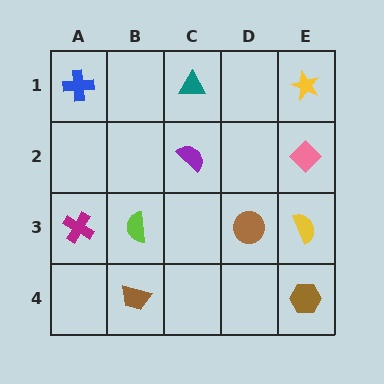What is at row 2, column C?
A purple semicircle.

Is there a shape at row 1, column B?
No, that cell is empty.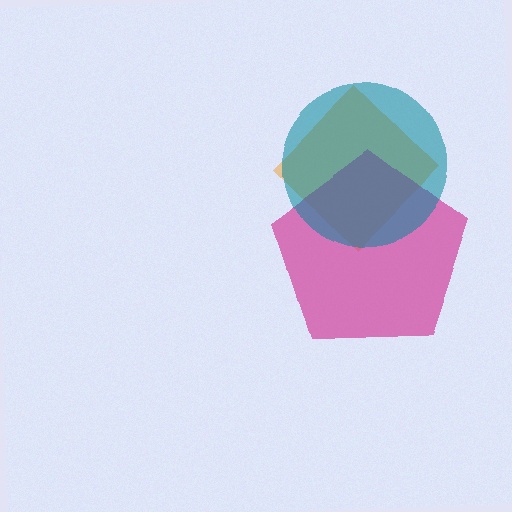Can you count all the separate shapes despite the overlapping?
Yes, there are 3 separate shapes.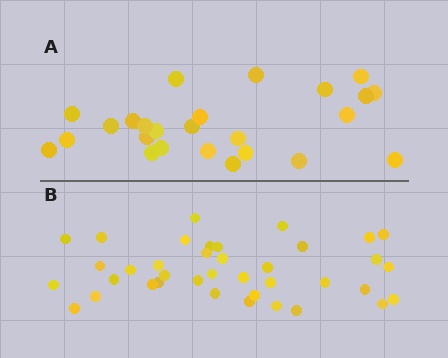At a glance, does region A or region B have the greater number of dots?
Region B (the bottom region) has more dots.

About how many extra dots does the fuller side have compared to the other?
Region B has approximately 15 more dots than region A.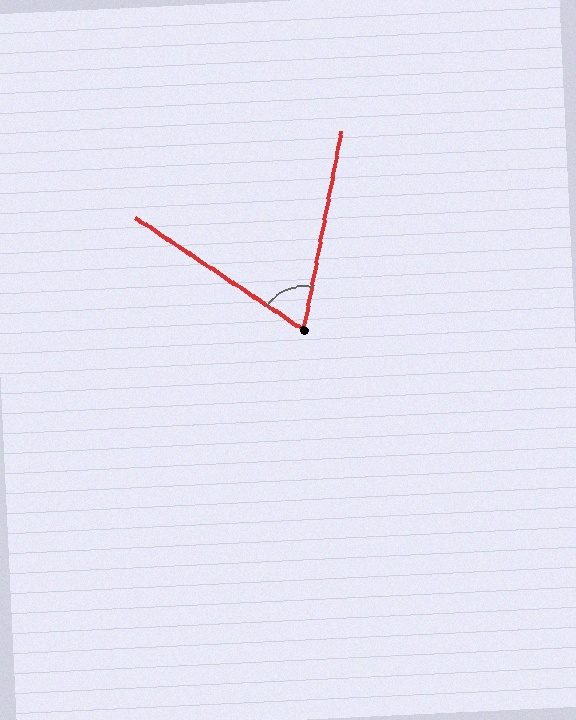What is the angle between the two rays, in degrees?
Approximately 67 degrees.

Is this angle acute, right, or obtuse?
It is acute.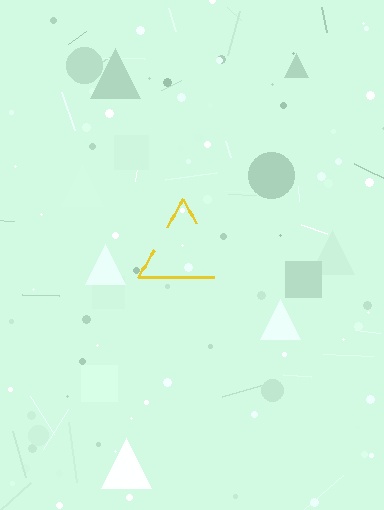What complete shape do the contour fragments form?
The contour fragments form a triangle.